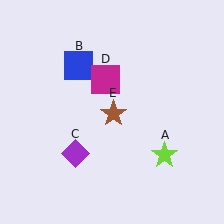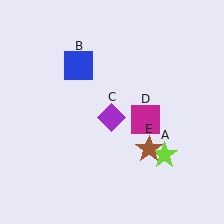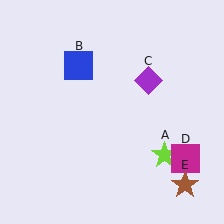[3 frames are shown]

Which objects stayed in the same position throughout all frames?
Lime star (object A) and blue square (object B) remained stationary.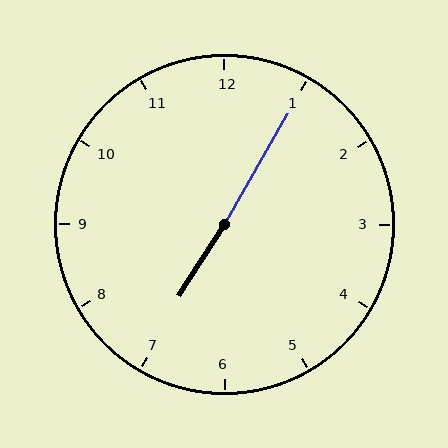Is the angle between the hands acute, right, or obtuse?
It is obtuse.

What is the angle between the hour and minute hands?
Approximately 178 degrees.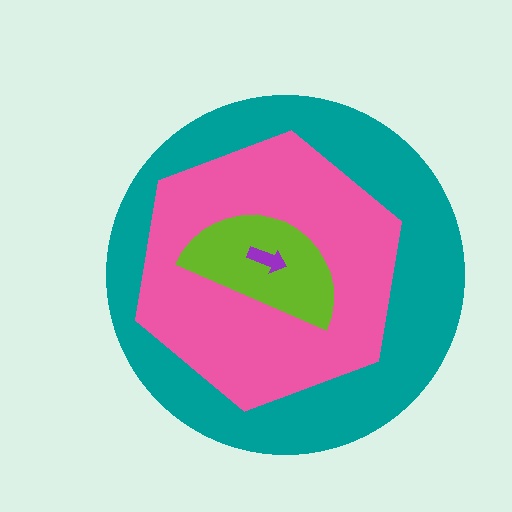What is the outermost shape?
The teal circle.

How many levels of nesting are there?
4.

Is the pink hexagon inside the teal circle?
Yes.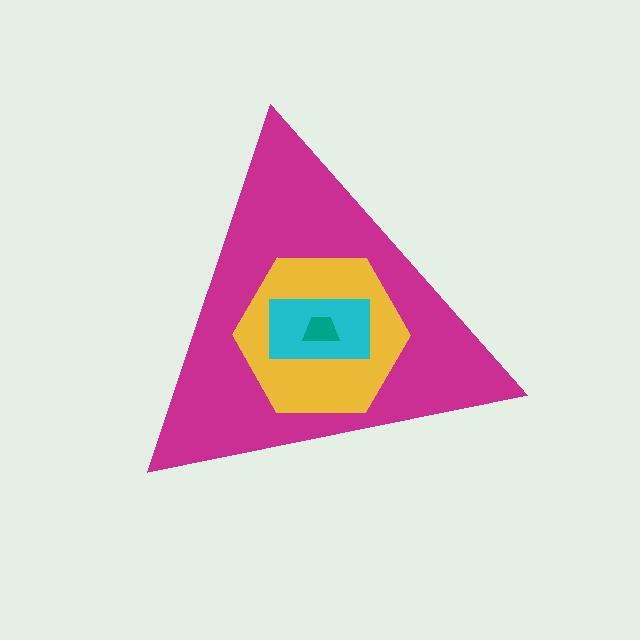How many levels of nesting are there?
4.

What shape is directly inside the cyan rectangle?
The teal trapezoid.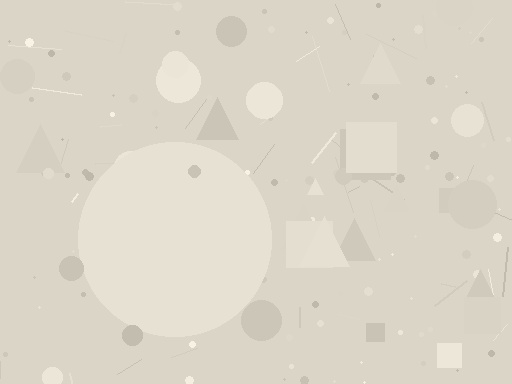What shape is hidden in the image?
A circle is hidden in the image.